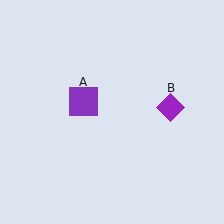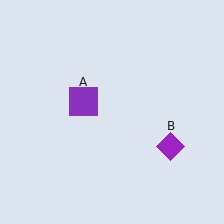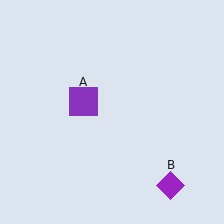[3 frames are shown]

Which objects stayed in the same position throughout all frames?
Purple square (object A) remained stationary.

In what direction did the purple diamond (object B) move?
The purple diamond (object B) moved down.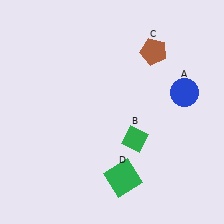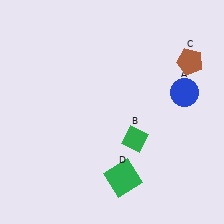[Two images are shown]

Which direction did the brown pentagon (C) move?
The brown pentagon (C) moved right.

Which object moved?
The brown pentagon (C) moved right.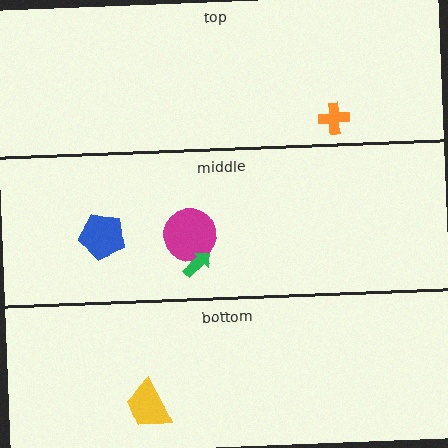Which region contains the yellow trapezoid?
The bottom region.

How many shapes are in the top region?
1.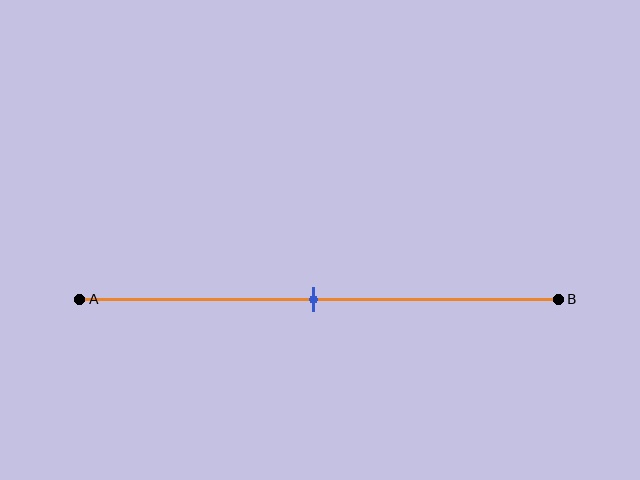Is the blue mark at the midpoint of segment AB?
Yes, the mark is approximately at the midpoint.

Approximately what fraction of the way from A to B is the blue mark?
The blue mark is approximately 50% of the way from A to B.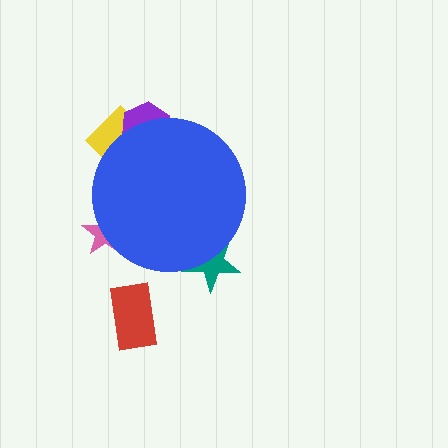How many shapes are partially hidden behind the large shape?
4 shapes are partially hidden.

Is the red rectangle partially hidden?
No, the red rectangle is fully visible.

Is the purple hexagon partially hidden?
Yes, the purple hexagon is partially hidden behind the blue circle.